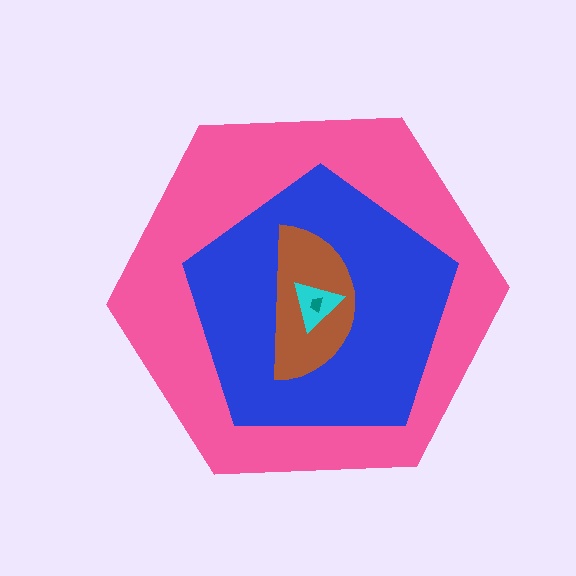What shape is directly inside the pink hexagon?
The blue pentagon.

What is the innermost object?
The teal trapezoid.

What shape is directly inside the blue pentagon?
The brown semicircle.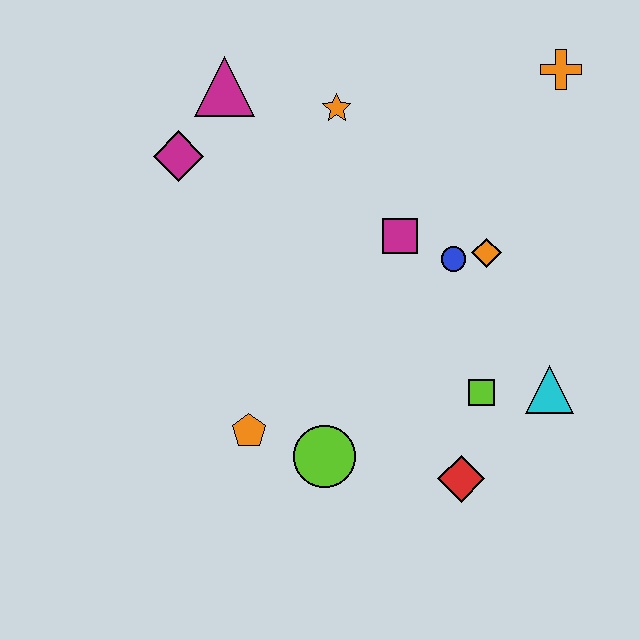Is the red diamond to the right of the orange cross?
No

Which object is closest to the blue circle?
The orange diamond is closest to the blue circle.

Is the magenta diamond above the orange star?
No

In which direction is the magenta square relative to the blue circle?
The magenta square is to the left of the blue circle.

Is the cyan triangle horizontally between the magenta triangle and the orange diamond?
No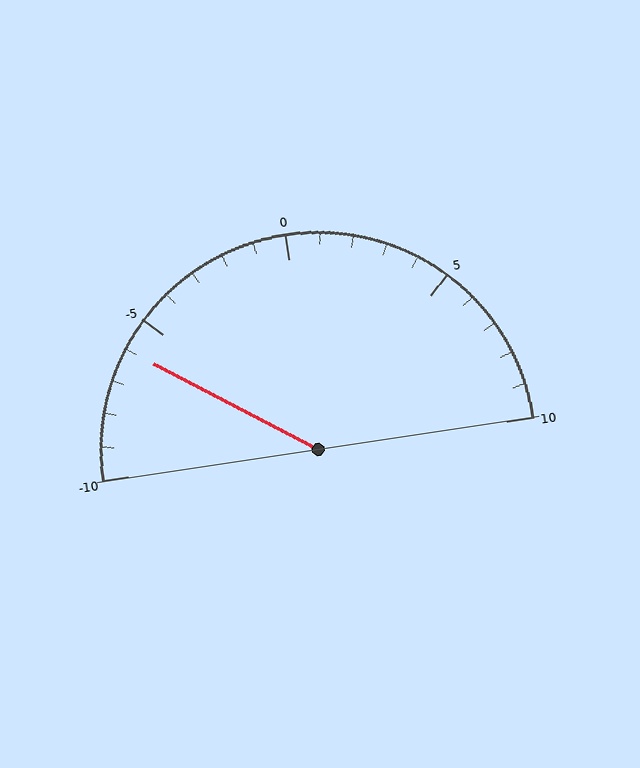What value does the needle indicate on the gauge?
The needle indicates approximately -6.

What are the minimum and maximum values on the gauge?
The gauge ranges from -10 to 10.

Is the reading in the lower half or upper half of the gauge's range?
The reading is in the lower half of the range (-10 to 10).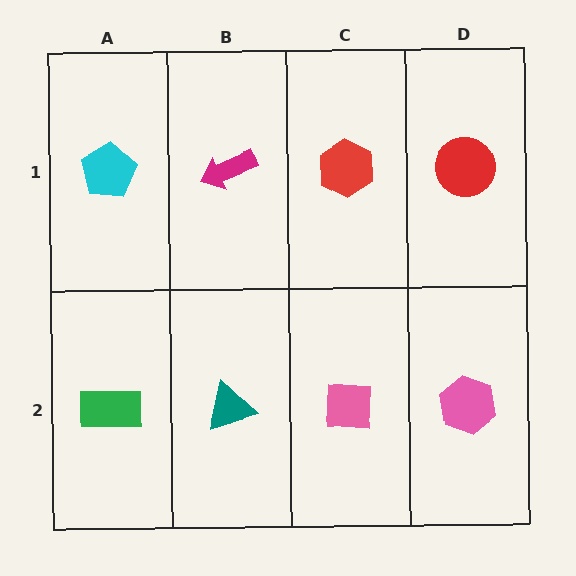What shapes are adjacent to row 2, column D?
A red circle (row 1, column D), a pink square (row 2, column C).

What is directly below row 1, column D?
A pink hexagon.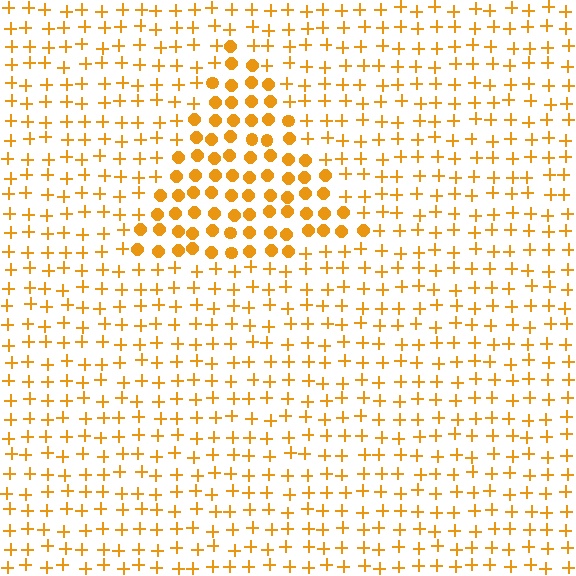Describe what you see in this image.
The image is filled with small orange elements arranged in a uniform grid. A triangle-shaped region contains circles, while the surrounding area contains plus signs. The boundary is defined purely by the change in element shape.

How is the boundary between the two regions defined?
The boundary is defined by a change in element shape: circles inside vs. plus signs outside. All elements share the same color and spacing.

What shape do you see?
I see a triangle.